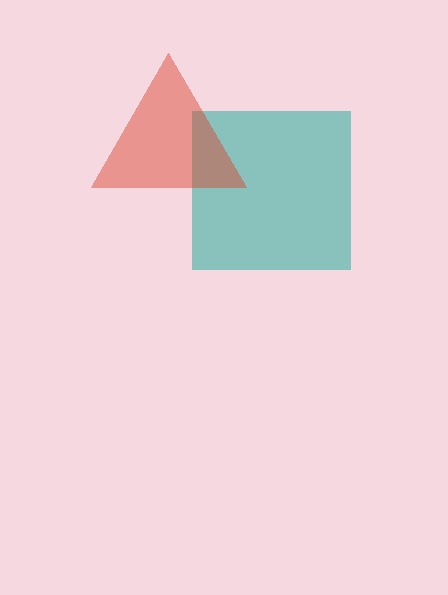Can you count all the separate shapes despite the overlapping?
Yes, there are 2 separate shapes.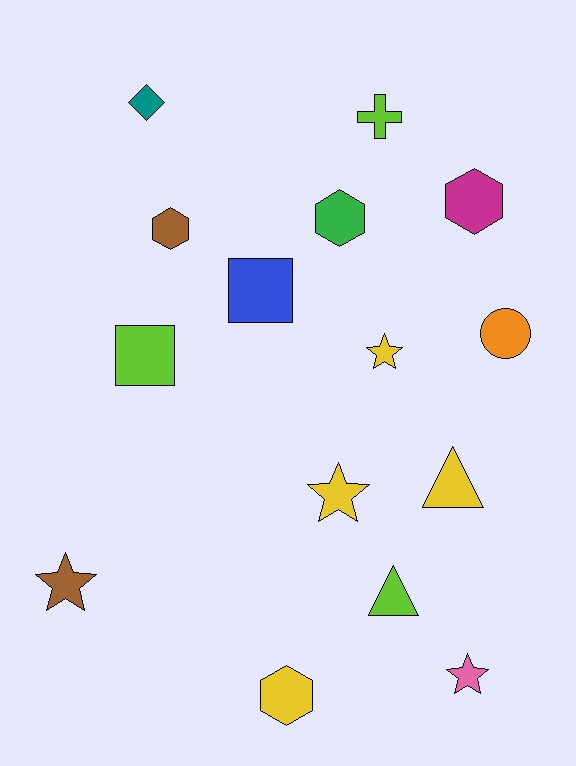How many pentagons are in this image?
There are no pentagons.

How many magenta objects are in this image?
There is 1 magenta object.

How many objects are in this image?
There are 15 objects.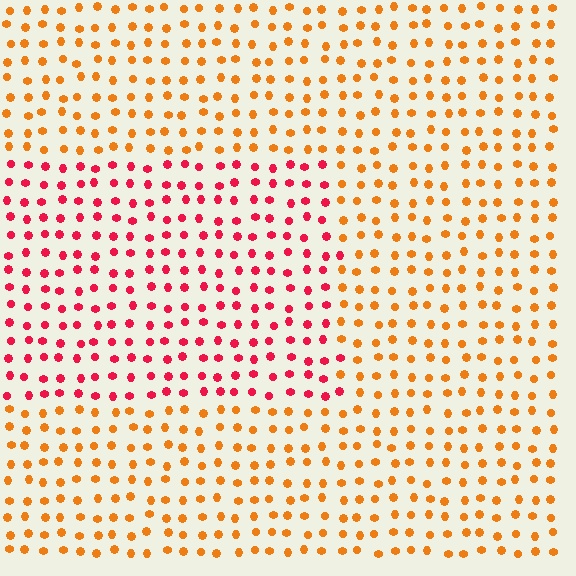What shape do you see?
I see a rectangle.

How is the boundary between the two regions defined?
The boundary is defined purely by a slight shift in hue (about 44 degrees). Spacing, size, and orientation are identical on both sides.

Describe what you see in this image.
The image is filled with small orange elements in a uniform arrangement. A rectangle-shaped region is visible where the elements are tinted to a slightly different hue, forming a subtle color boundary.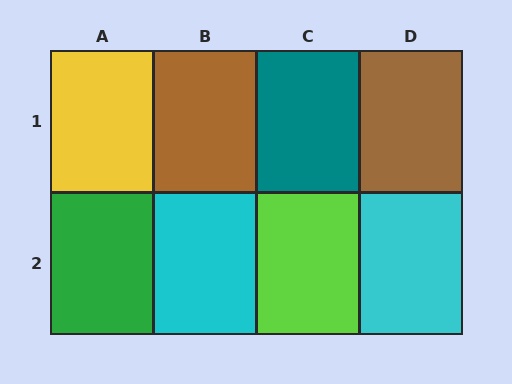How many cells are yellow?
1 cell is yellow.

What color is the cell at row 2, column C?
Lime.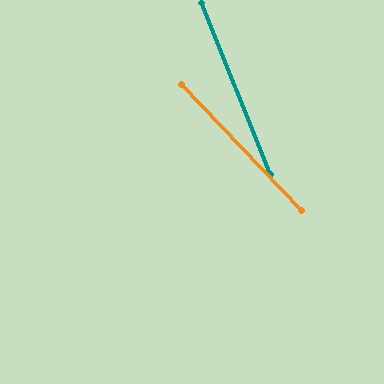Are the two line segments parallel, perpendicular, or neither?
Neither parallel nor perpendicular — they differ by about 21°.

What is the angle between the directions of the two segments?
Approximately 21 degrees.